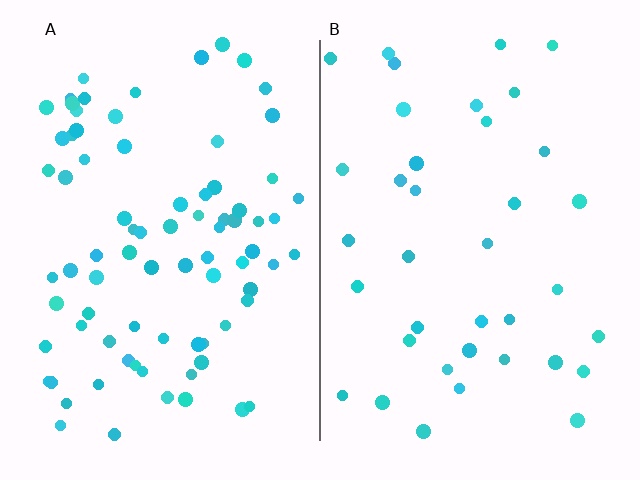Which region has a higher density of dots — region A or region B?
A (the left).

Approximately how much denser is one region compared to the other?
Approximately 2.2× — region A over region B.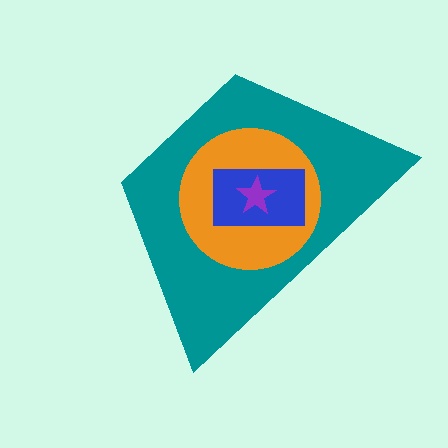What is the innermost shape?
The purple star.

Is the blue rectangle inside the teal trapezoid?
Yes.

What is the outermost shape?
The teal trapezoid.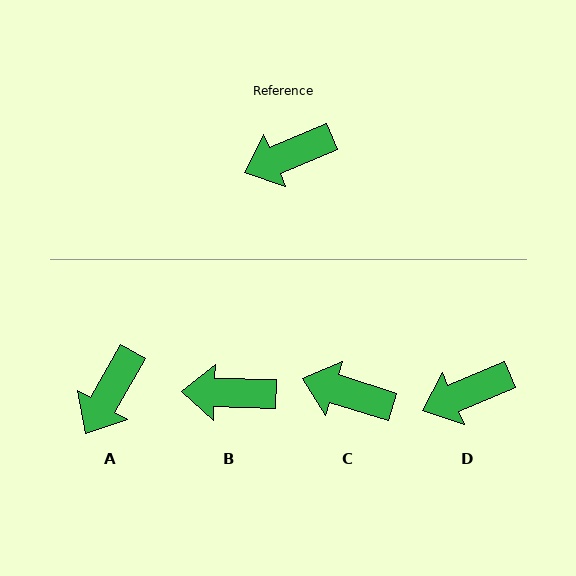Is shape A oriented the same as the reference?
No, it is off by about 37 degrees.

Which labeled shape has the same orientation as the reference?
D.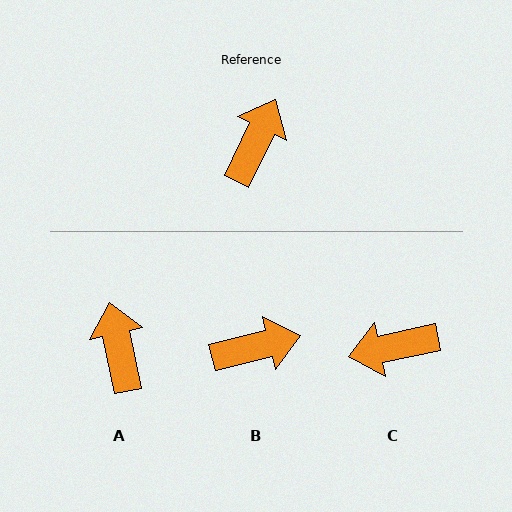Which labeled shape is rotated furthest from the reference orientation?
C, about 128 degrees away.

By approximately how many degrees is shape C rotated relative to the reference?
Approximately 128 degrees counter-clockwise.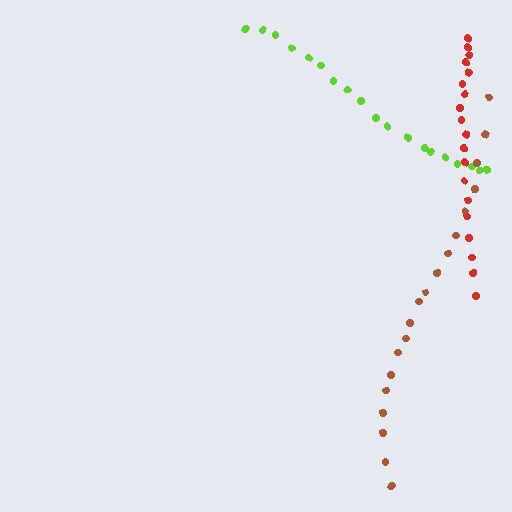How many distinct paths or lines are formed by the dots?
There are 3 distinct paths.